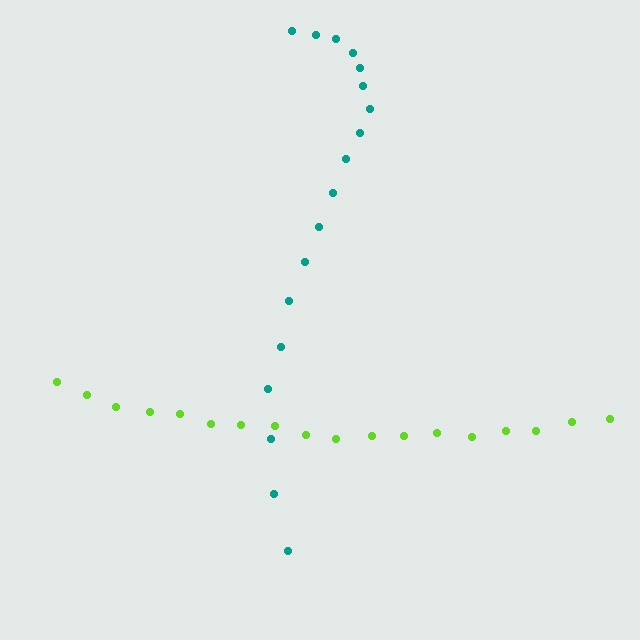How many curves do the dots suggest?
There are 2 distinct paths.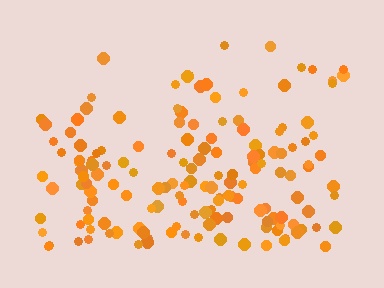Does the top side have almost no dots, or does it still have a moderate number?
Still a moderate number, just noticeably fewer than the bottom.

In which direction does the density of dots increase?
From top to bottom, with the bottom side densest.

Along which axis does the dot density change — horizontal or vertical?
Vertical.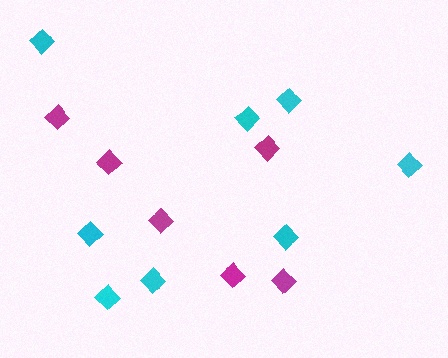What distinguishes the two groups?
There are 2 groups: one group of cyan diamonds (8) and one group of magenta diamonds (6).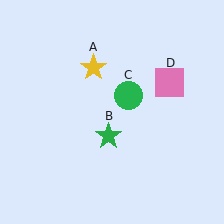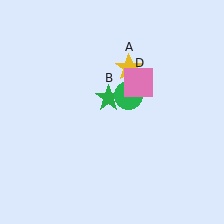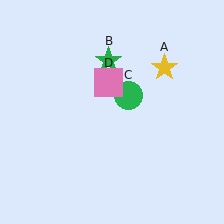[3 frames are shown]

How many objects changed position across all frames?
3 objects changed position: yellow star (object A), green star (object B), pink square (object D).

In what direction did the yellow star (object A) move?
The yellow star (object A) moved right.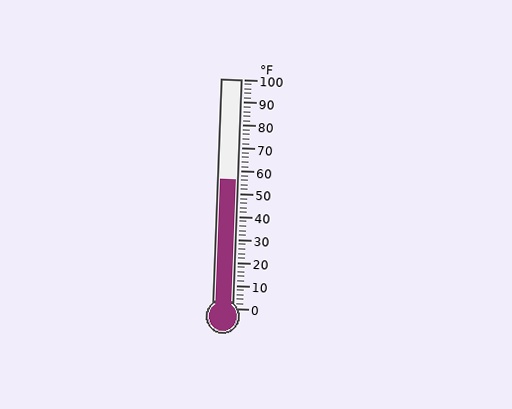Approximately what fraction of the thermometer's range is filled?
The thermometer is filled to approximately 55% of its range.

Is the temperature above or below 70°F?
The temperature is below 70°F.